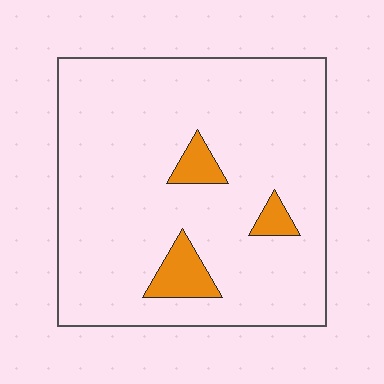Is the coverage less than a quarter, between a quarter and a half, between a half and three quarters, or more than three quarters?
Less than a quarter.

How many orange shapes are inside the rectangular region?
3.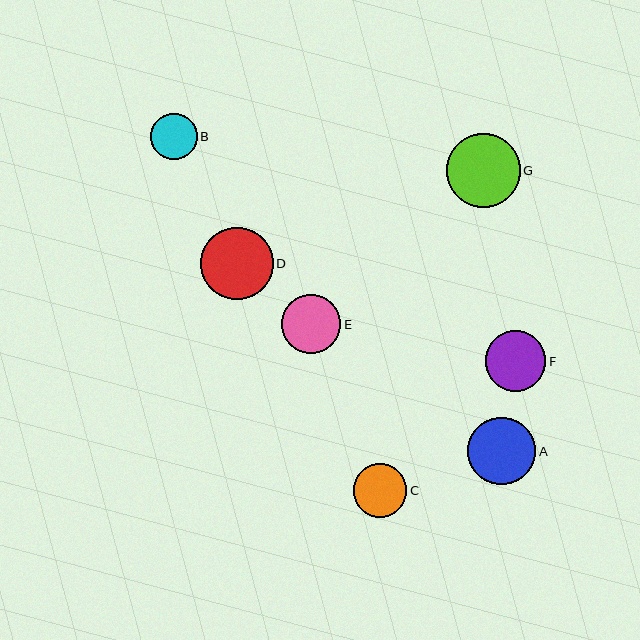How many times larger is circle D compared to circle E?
Circle D is approximately 1.2 times the size of circle E.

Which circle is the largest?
Circle G is the largest with a size of approximately 74 pixels.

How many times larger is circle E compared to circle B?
Circle E is approximately 1.3 times the size of circle B.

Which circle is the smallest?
Circle B is the smallest with a size of approximately 46 pixels.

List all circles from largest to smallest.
From largest to smallest: G, D, A, F, E, C, B.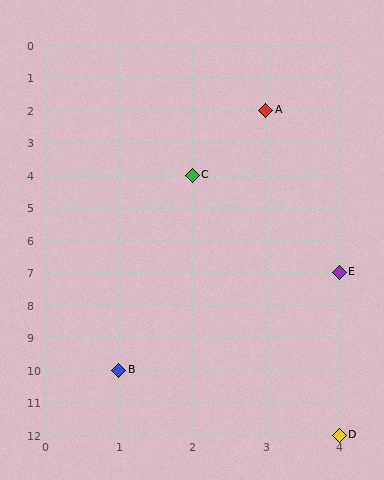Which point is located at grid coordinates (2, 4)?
Point C is at (2, 4).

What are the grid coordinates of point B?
Point B is at grid coordinates (1, 10).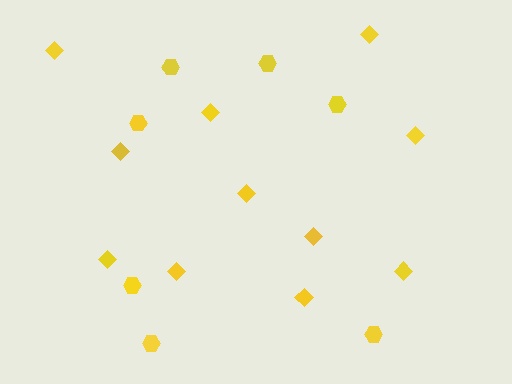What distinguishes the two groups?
There are 2 groups: one group of hexagons (7) and one group of diamonds (11).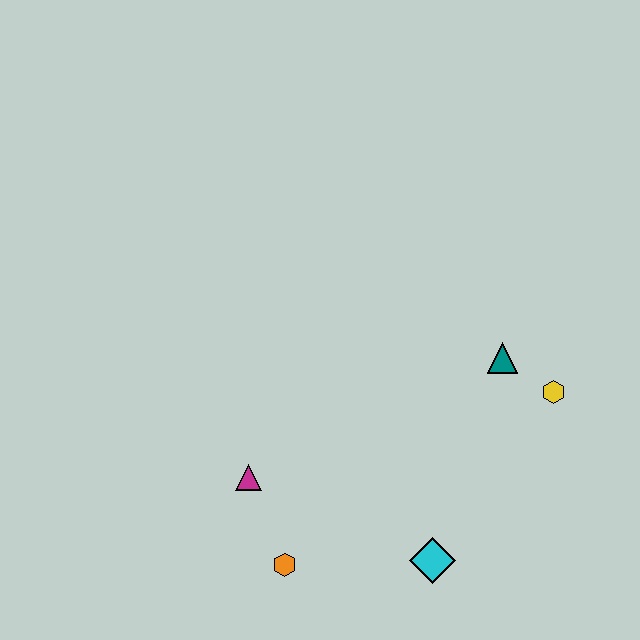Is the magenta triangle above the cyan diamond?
Yes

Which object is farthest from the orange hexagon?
The yellow hexagon is farthest from the orange hexagon.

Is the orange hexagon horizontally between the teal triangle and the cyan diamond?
No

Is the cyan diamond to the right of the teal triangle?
No